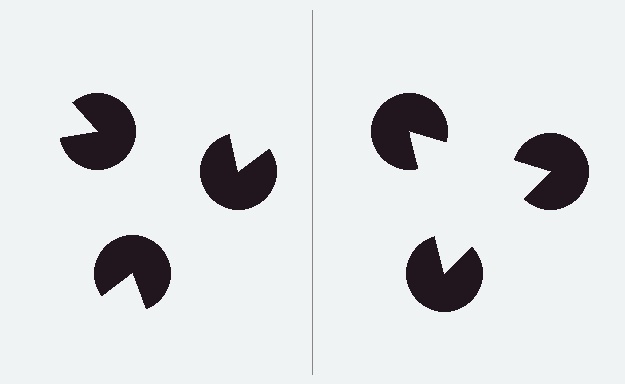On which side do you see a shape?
An illusory triangle appears on the right side. On the left side the wedge cuts are rotated, so no coherent shape forms.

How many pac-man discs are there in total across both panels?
6 — 3 on each side.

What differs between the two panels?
The pac-man discs are positioned identically on both sides; only the wedge orientations differ. On the right they align to a triangle; on the left they are misaligned.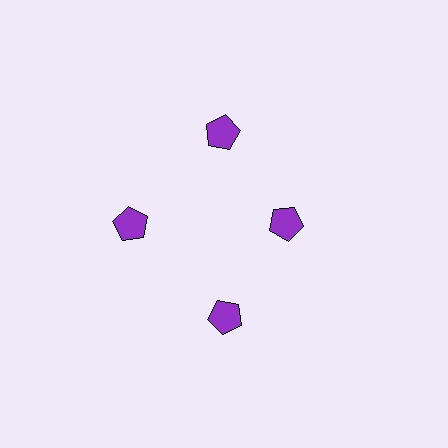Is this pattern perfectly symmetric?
No. The 4 purple pentagons are arranged in a ring, but one element near the 3 o'clock position is pulled inward toward the center, breaking the 4-fold rotational symmetry.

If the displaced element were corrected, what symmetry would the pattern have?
It would have 4-fold rotational symmetry — the pattern would map onto itself every 90 degrees.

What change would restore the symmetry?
The symmetry would be restored by moving it outward, back onto the ring so that all 4 pentagons sit at equal angles and equal distance from the center.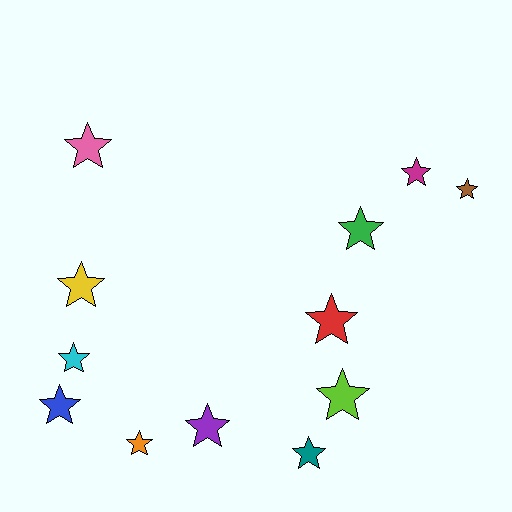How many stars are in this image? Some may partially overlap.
There are 12 stars.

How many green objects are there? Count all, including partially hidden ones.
There is 1 green object.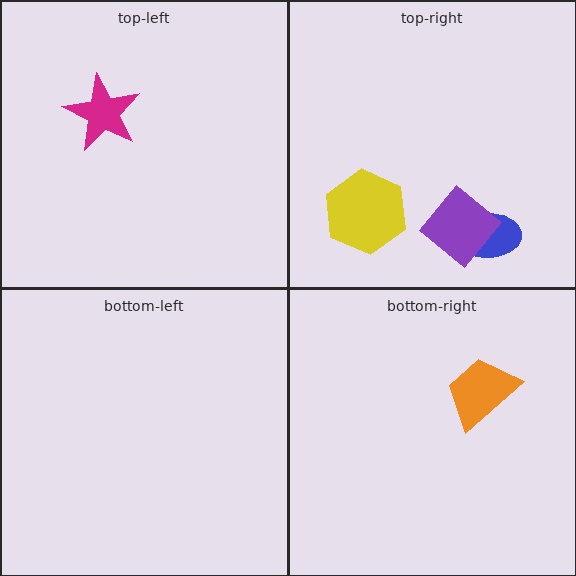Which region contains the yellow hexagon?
The top-right region.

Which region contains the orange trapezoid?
The bottom-right region.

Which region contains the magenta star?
The top-left region.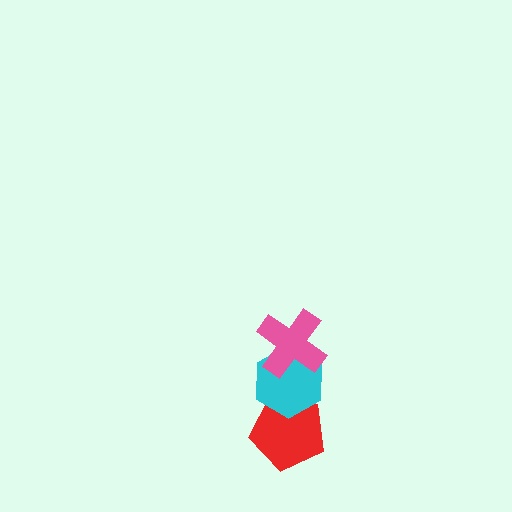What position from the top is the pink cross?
The pink cross is 1st from the top.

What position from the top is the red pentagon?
The red pentagon is 3rd from the top.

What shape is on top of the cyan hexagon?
The pink cross is on top of the cyan hexagon.